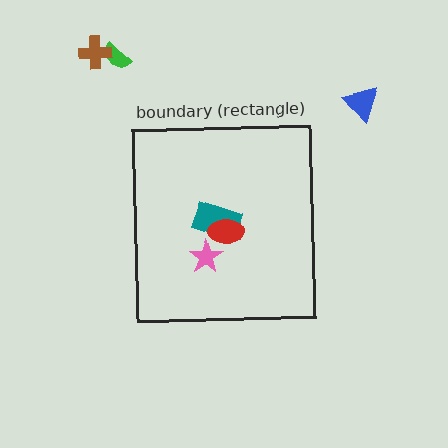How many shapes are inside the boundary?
3 inside, 3 outside.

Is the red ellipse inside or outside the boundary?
Inside.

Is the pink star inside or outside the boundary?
Inside.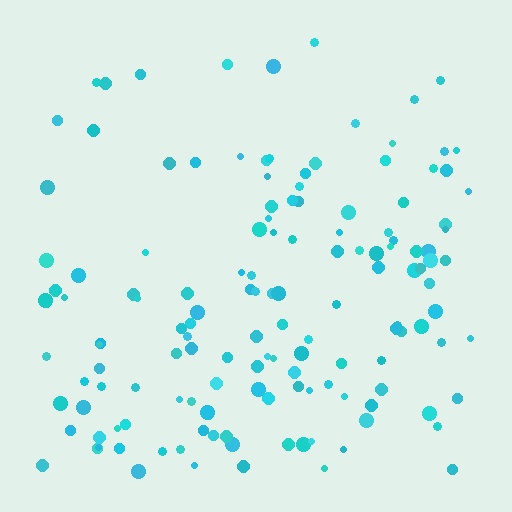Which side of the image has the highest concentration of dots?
The bottom.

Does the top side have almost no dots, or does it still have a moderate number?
Still a moderate number, just noticeably fewer than the bottom.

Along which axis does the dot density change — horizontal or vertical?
Vertical.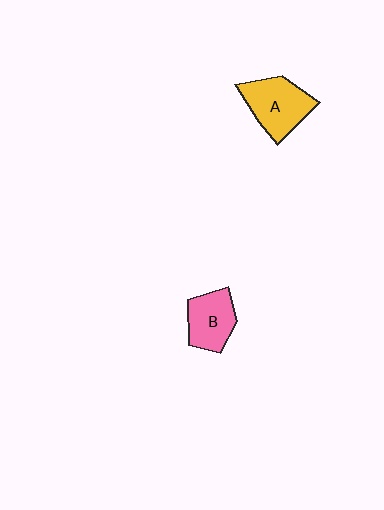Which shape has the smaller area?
Shape B (pink).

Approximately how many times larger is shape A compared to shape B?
Approximately 1.3 times.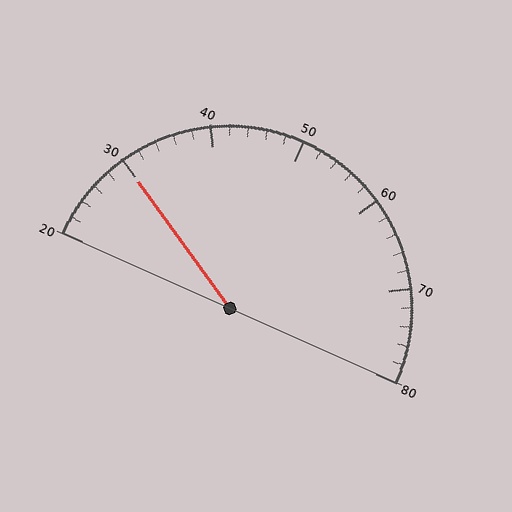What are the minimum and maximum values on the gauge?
The gauge ranges from 20 to 80.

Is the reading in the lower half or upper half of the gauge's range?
The reading is in the lower half of the range (20 to 80).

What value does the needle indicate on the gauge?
The needle indicates approximately 30.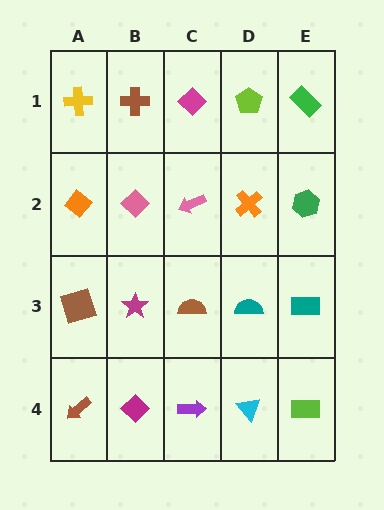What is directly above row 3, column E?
A green hexagon.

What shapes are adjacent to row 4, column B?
A magenta star (row 3, column B), a brown arrow (row 4, column A), a purple arrow (row 4, column C).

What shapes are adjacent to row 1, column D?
An orange cross (row 2, column D), a magenta diamond (row 1, column C), a green rectangle (row 1, column E).